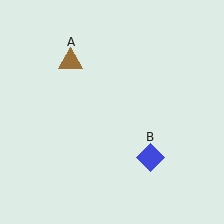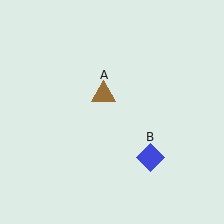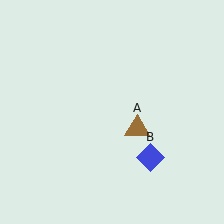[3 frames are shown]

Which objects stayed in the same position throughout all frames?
Blue diamond (object B) remained stationary.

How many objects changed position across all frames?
1 object changed position: brown triangle (object A).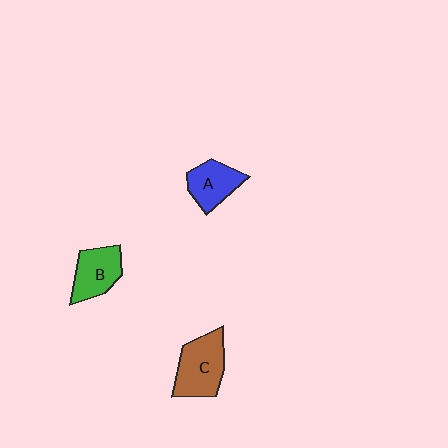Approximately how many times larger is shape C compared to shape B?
Approximately 1.3 times.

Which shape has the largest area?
Shape C (brown).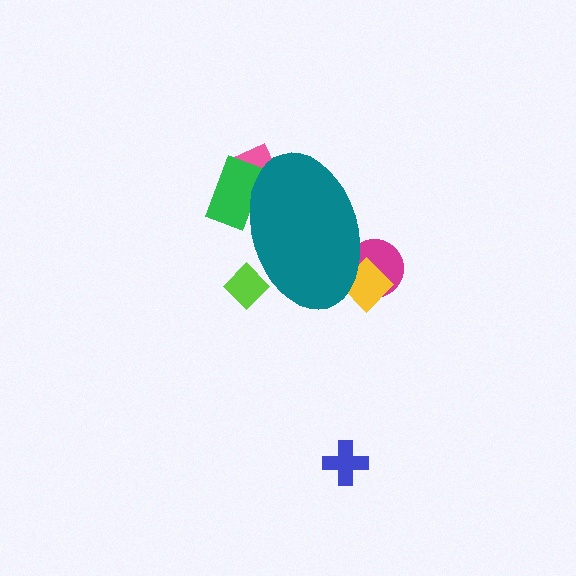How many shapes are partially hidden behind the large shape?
5 shapes are partially hidden.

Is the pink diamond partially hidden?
Yes, the pink diamond is partially hidden behind the teal ellipse.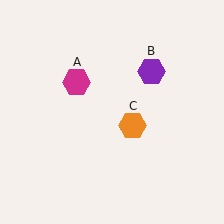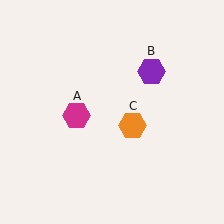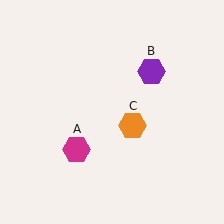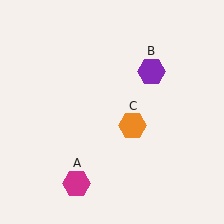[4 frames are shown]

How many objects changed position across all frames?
1 object changed position: magenta hexagon (object A).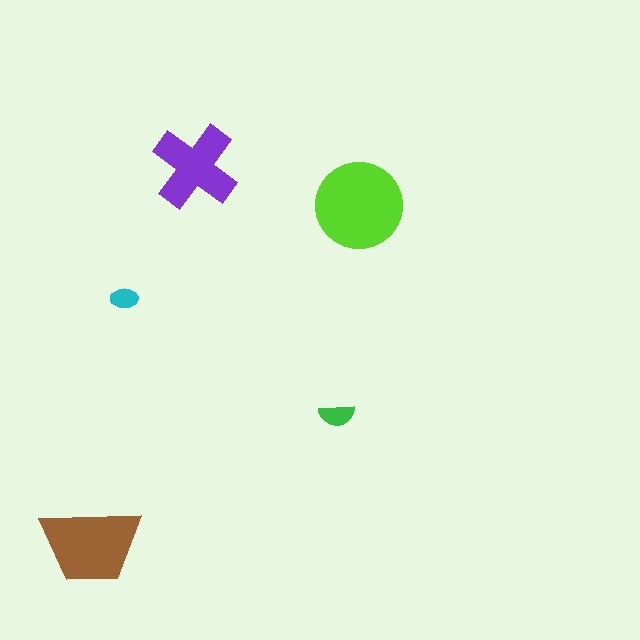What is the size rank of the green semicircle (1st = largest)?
4th.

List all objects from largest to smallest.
The lime circle, the brown trapezoid, the purple cross, the green semicircle, the cyan ellipse.